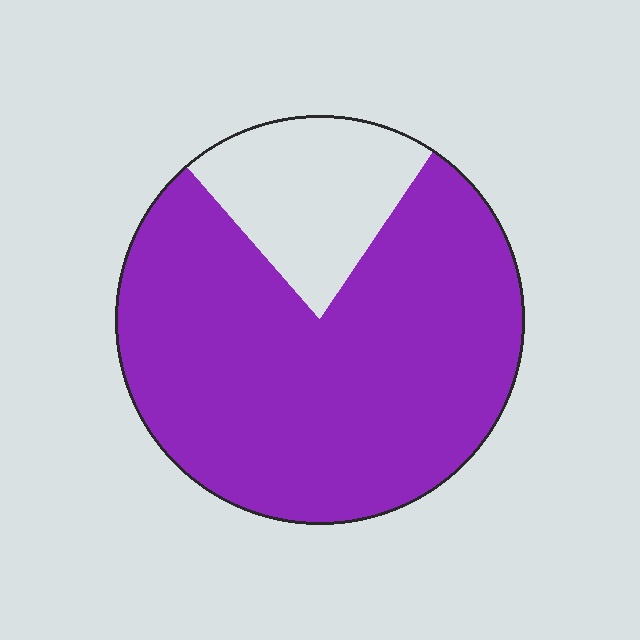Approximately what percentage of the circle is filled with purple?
Approximately 80%.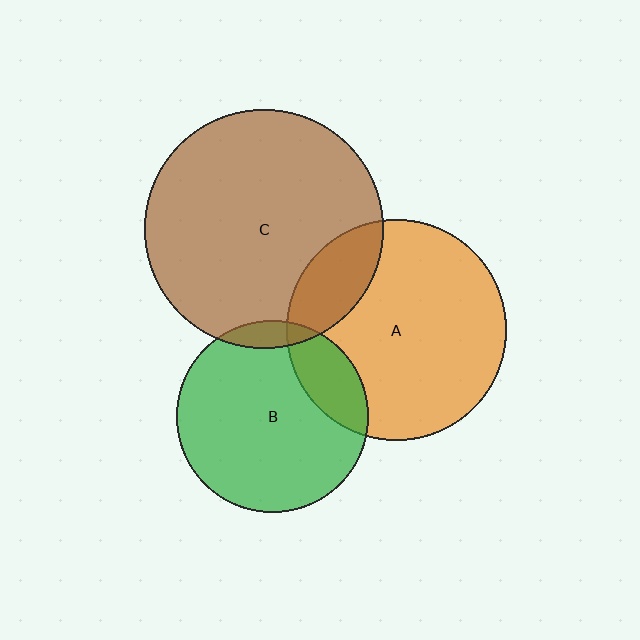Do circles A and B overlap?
Yes.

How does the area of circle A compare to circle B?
Approximately 1.3 times.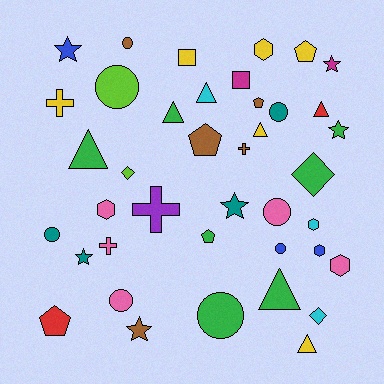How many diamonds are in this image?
There are 3 diamonds.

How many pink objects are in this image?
There are 5 pink objects.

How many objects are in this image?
There are 40 objects.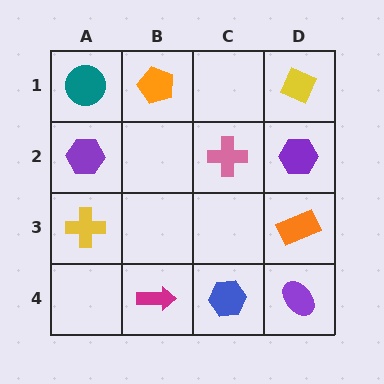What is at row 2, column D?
A purple hexagon.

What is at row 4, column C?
A blue hexagon.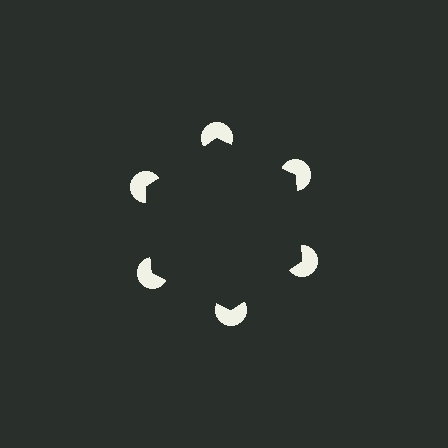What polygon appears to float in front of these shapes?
An illusory hexagon — its edges are inferred from the aligned wedge cuts in the pac-man discs, not physically drawn.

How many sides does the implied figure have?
6 sides.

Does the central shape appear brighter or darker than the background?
It typically appears slightly darker than the background, even though no actual brightness change is drawn.